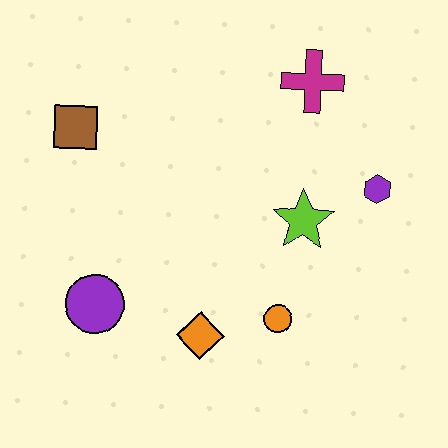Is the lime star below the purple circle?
No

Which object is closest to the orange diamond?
The orange circle is closest to the orange diamond.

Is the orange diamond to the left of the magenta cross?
Yes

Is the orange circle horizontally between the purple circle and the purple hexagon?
Yes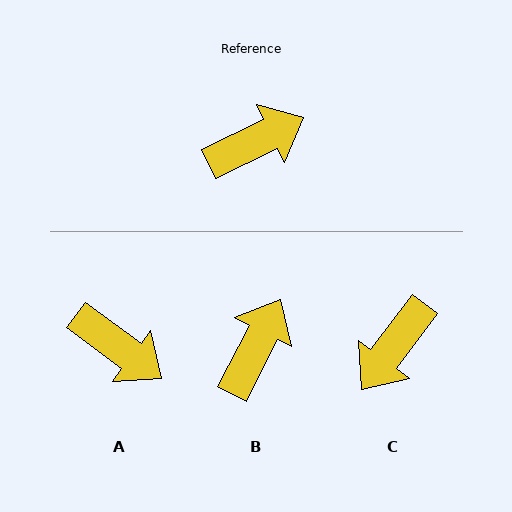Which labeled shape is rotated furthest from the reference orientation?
C, about 152 degrees away.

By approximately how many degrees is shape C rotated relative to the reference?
Approximately 152 degrees clockwise.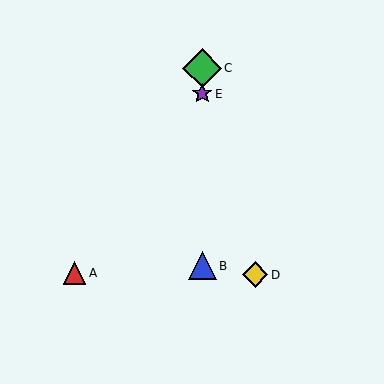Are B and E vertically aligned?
Yes, both are at x≈202.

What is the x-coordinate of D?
Object D is at x≈255.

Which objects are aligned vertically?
Objects B, C, E are aligned vertically.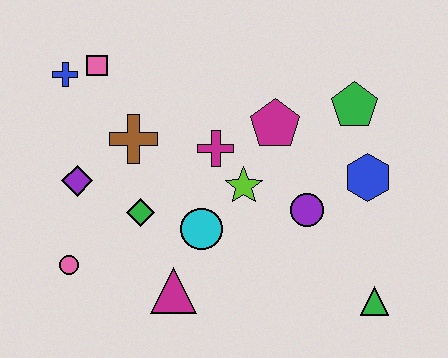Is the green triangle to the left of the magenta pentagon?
No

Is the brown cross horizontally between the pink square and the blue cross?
No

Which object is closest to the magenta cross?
The lime star is closest to the magenta cross.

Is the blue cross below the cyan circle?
No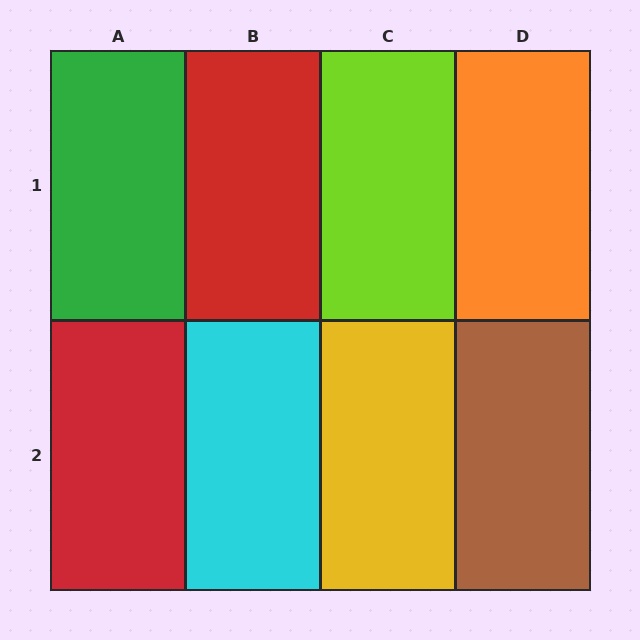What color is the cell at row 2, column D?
Brown.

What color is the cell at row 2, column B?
Cyan.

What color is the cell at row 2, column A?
Red.